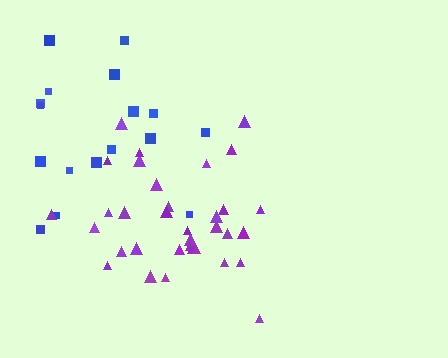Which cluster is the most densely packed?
Purple.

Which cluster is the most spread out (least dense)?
Blue.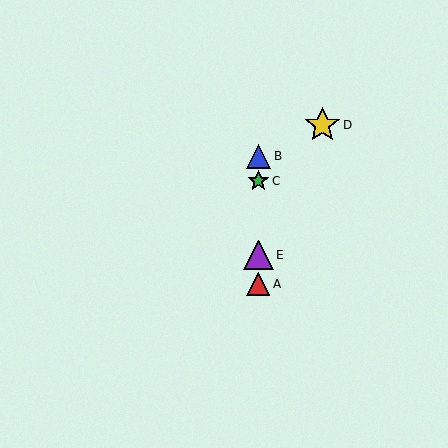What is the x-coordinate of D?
Object D is at x≈322.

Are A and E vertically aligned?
Yes, both are at x≈258.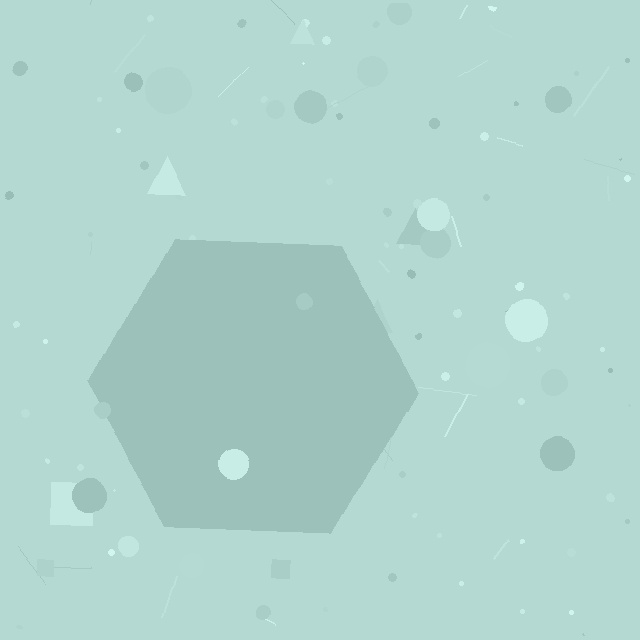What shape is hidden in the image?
A hexagon is hidden in the image.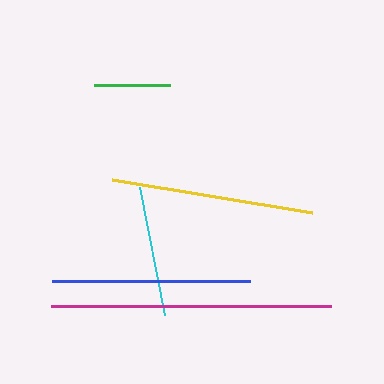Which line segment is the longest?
The magenta line is the longest at approximately 280 pixels.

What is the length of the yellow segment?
The yellow segment is approximately 204 pixels long.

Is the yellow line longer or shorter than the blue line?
The yellow line is longer than the blue line.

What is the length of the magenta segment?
The magenta segment is approximately 280 pixels long.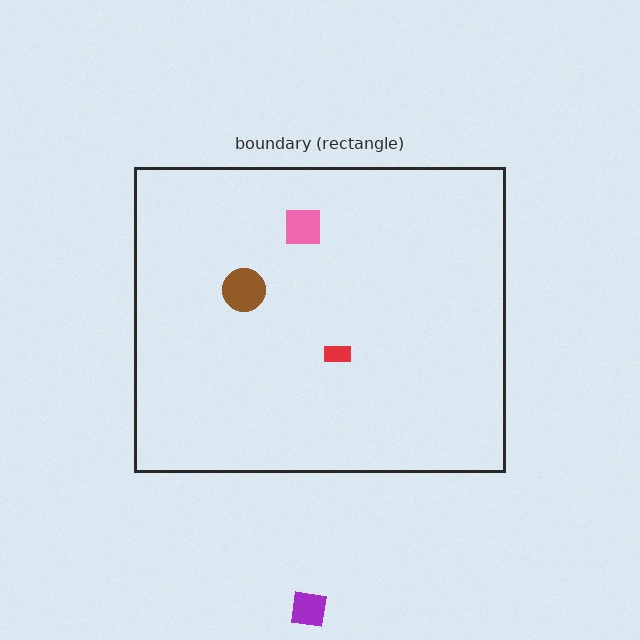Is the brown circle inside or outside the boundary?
Inside.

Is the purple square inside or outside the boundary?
Outside.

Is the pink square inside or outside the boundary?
Inside.